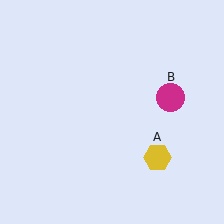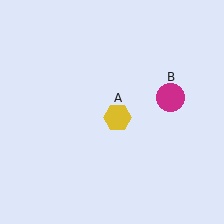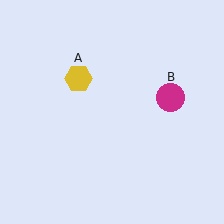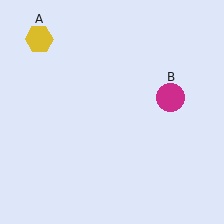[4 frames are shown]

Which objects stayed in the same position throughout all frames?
Magenta circle (object B) remained stationary.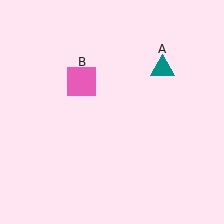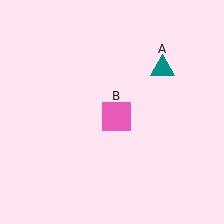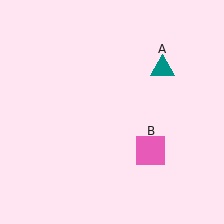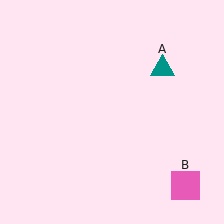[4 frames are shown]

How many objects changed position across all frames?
1 object changed position: pink square (object B).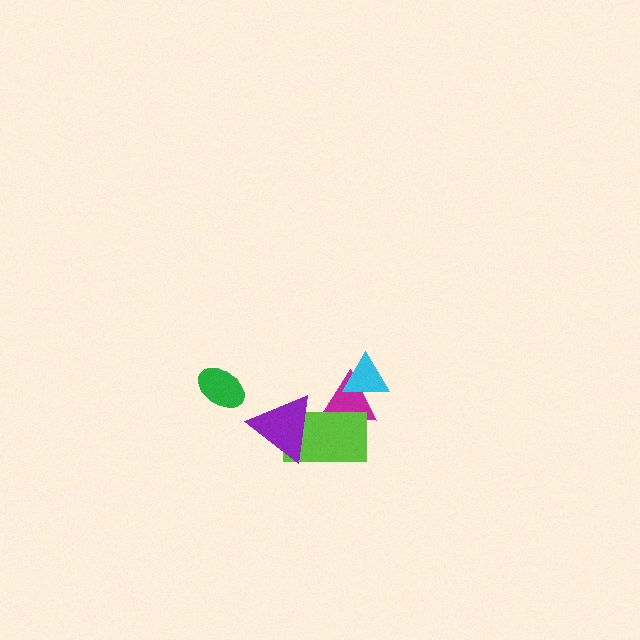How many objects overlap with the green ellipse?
0 objects overlap with the green ellipse.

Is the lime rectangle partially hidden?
Yes, it is partially covered by another shape.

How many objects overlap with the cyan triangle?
1 object overlaps with the cyan triangle.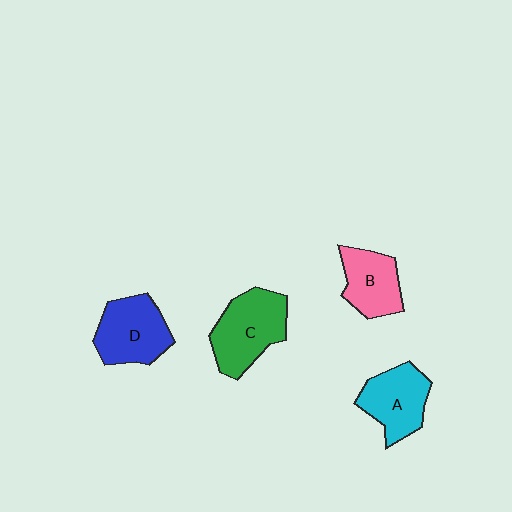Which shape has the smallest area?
Shape B (pink).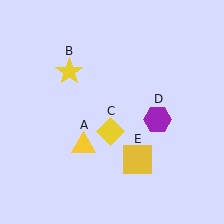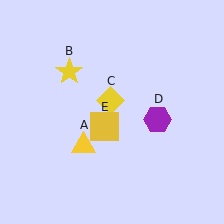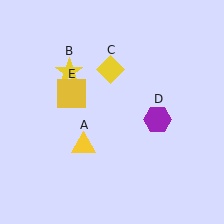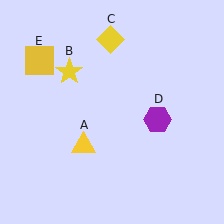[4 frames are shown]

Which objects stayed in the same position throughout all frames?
Yellow triangle (object A) and yellow star (object B) and purple hexagon (object D) remained stationary.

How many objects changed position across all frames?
2 objects changed position: yellow diamond (object C), yellow square (object E).